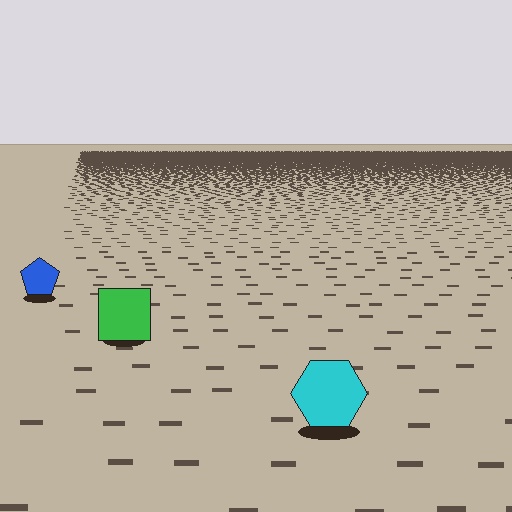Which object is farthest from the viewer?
The blue pentagon is farthest from the viewer. It appears smaller and the ground texture around it is denser.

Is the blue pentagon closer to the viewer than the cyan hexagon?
No. The cyan hexagon is closer — you can tell from the texture gradient: the ground texture is coarser near it.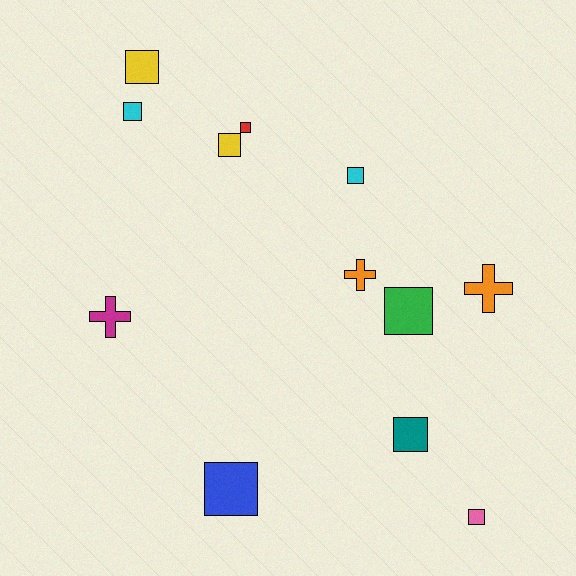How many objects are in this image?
There are 12 objects.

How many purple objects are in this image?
There are no purple objects.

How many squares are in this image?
There are 9 squares.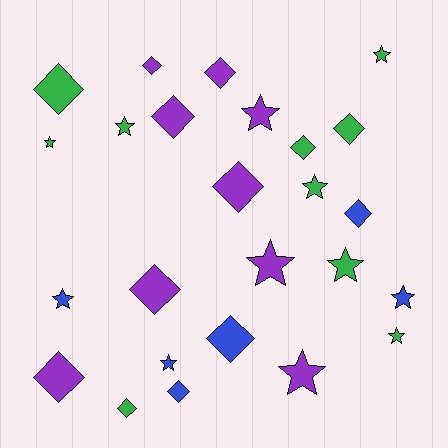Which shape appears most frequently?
Diamond, with 13 objects.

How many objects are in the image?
There are 25 objects.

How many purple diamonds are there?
There are 6 purple diamonds.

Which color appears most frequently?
Green, with 10 objects.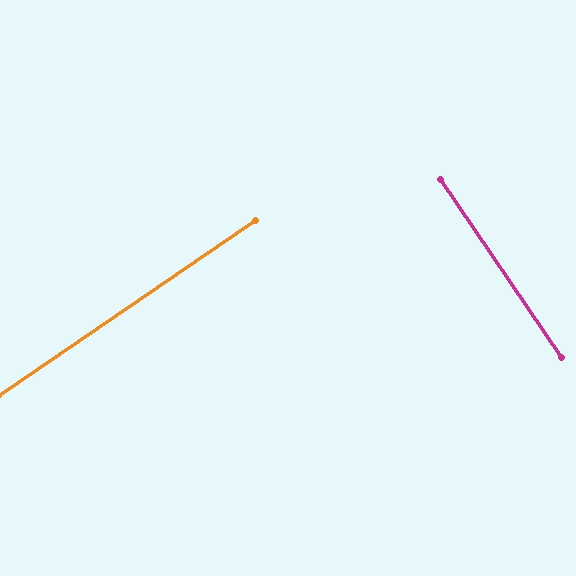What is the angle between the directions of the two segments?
Approximately 90 degrees.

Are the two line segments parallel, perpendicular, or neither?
Perpendicular — they meet at approximately 90°.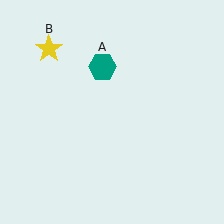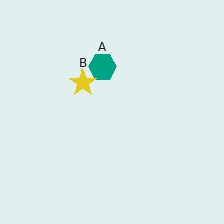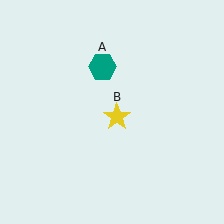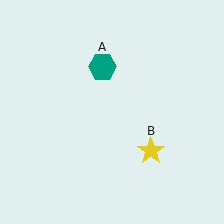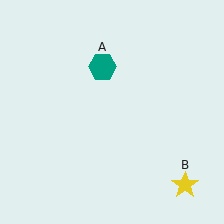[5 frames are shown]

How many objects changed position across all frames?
1 object changed position: yellow star (object B).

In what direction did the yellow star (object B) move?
The yellow star (object B) moved down and to the right.